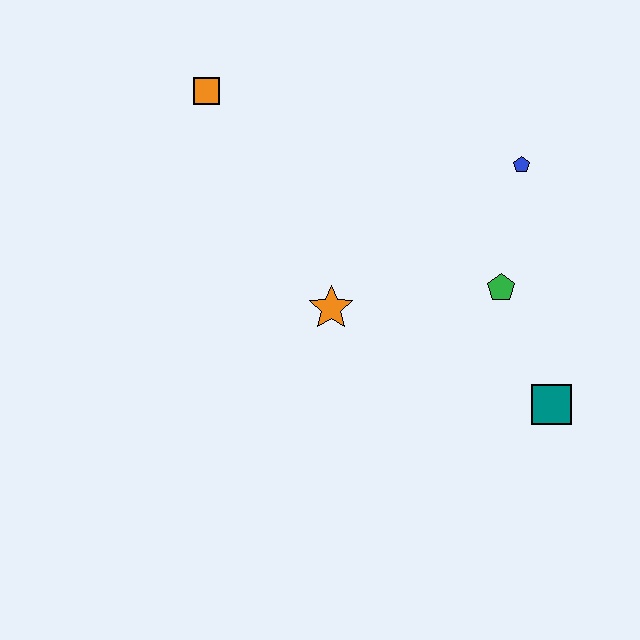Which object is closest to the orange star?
The green pentagon is closest to the orange star.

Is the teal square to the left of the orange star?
No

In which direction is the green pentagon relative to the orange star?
The green pentagon is to the right of the orange star.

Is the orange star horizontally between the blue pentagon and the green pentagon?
No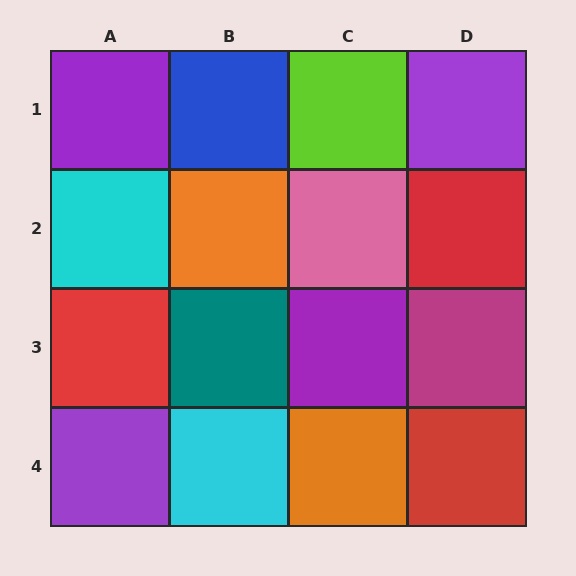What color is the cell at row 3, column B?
Teal.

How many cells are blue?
1 cell is blue.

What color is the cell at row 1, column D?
Purple.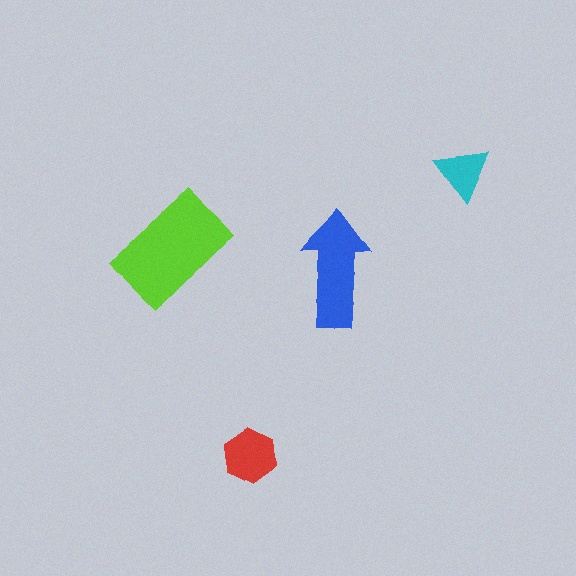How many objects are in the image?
There are 4 objects in the image.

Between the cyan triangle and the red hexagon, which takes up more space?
The red hexagon.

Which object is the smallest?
The cyan triangle.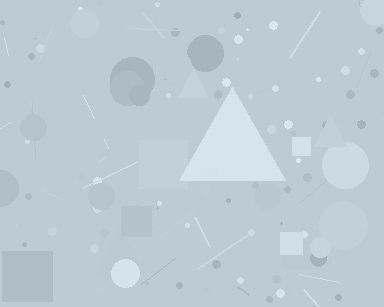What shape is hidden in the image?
A triangle is hidden in the image.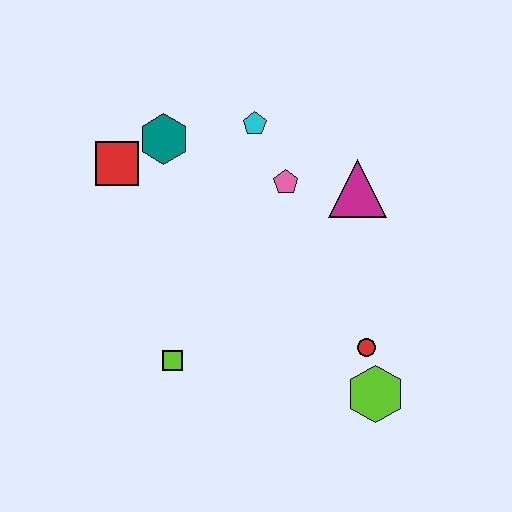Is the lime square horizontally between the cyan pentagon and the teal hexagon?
Yes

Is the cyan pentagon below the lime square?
No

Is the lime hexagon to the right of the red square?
Yes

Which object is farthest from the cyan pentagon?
The lime hexagon is farthest from the cyan pentagon.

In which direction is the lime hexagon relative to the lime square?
The lime hexagon is to the right of the lime square.